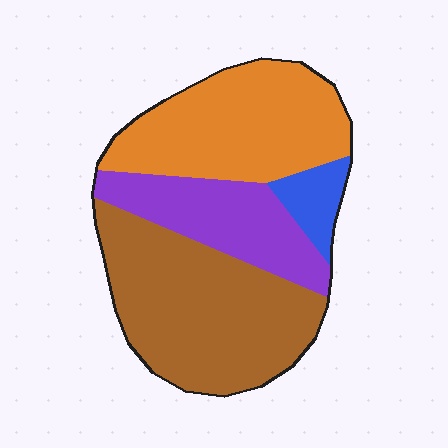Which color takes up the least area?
Blue, at roughly 5%.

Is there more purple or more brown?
Brown.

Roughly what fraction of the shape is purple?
Purple covers 21% of the shape.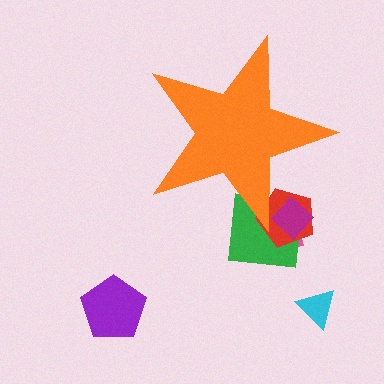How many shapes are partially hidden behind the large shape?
4 shapes are partially hidden.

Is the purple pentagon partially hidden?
No, the purple pentagon is fully visible.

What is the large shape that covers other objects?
An orange star.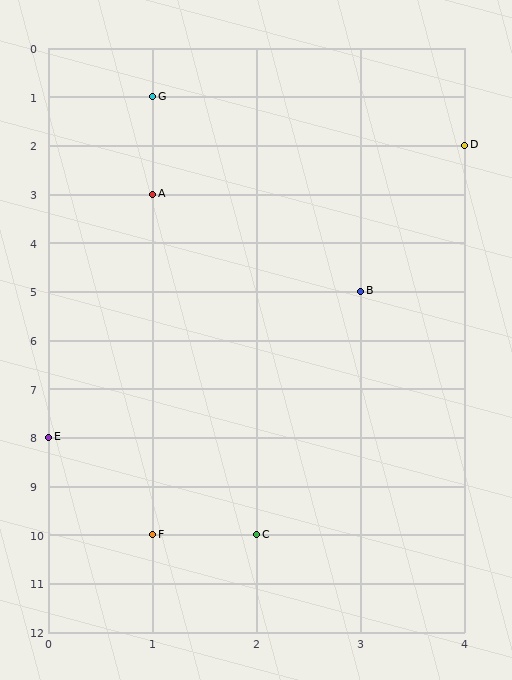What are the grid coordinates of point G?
Point G is at grid coordinates (1, 1).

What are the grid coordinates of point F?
Point F is at grid coordinates (1, 10).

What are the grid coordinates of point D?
Point D is at grid coordinates (4, 2).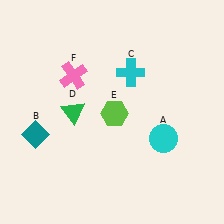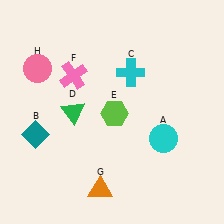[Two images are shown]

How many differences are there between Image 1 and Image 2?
There are 2 differences between the two images.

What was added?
An orange triangle (G), a pink circle (H) were added in Image 2.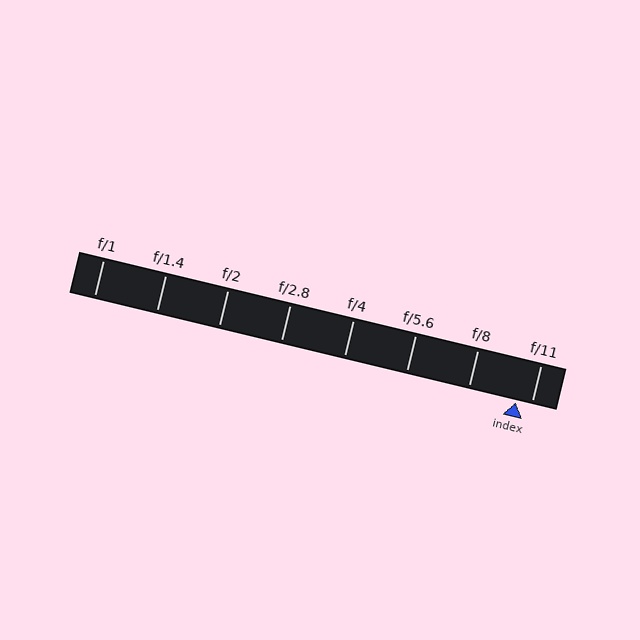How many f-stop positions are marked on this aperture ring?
There are 8 f-stop positions marked.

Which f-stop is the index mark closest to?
The index mark is closest to f/11.